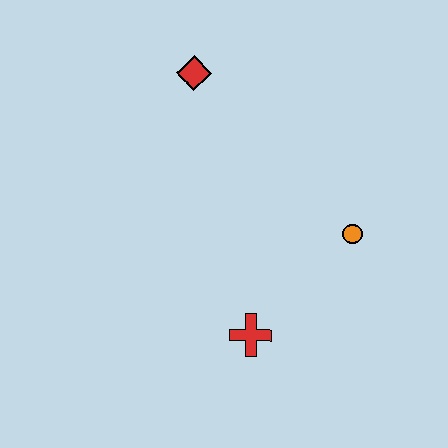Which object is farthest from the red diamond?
The red cross is farthest from the red diamond.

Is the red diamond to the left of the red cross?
Yes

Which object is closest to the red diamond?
The orange circle is closest to the red diamond.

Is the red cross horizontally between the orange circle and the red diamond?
Yes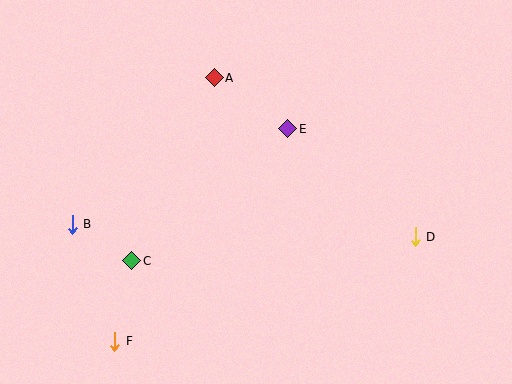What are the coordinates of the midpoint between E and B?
The midpoint between E and B is at (180, 177).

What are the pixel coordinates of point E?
Point E is at (288, 129).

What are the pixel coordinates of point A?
Point A is at (214, 78).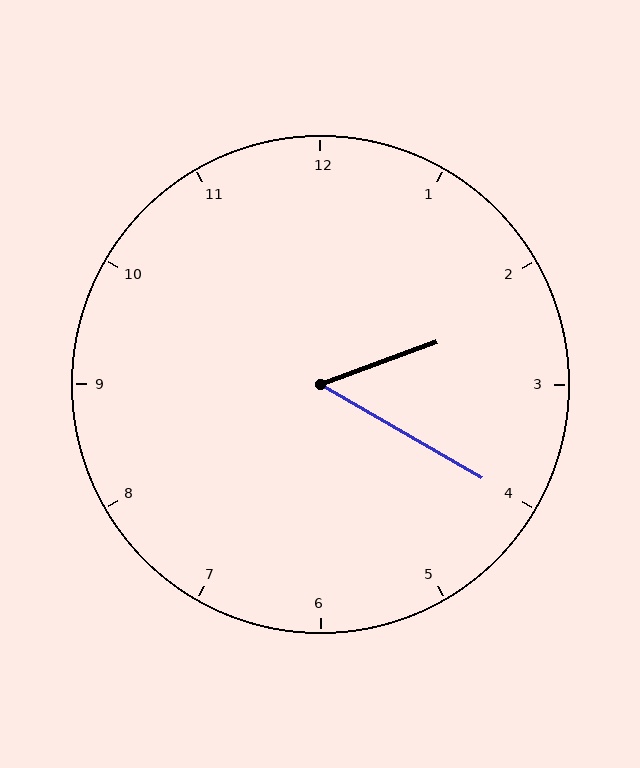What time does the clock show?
2:20.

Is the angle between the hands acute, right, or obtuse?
It is acute.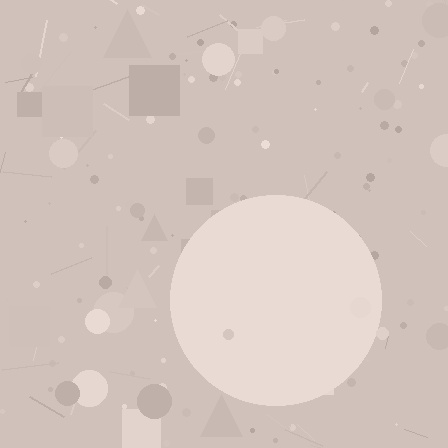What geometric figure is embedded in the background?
A circle is embedded in the background.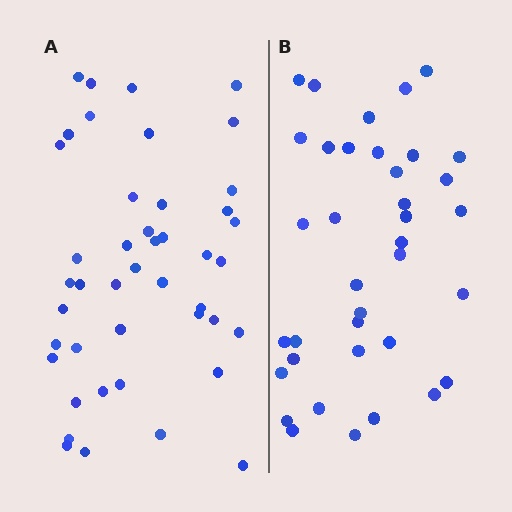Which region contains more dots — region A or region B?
Region A (the left region) has more dots.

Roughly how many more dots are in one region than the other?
Region A has roughly 8 or so more dots than region B.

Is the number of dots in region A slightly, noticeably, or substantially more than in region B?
Region A has only slightly more — the two regions are fairly close. The ratio is roughly 1.2 to 1.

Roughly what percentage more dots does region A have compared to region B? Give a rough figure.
About 20% more.